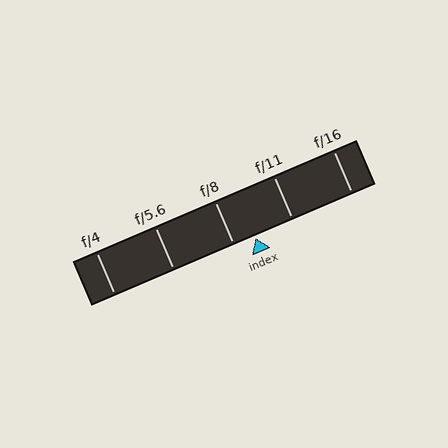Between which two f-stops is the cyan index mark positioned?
The index mark is between f/8 and f/11.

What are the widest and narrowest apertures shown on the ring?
The widest aperture shown is f/4 and the narrowest is f/16.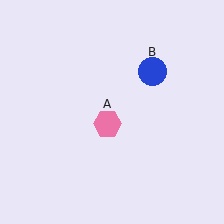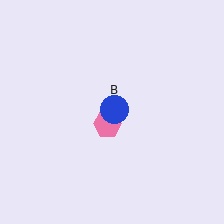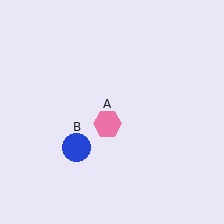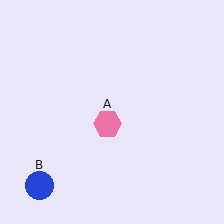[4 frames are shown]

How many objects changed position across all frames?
1 object changed position: blue circle (object B).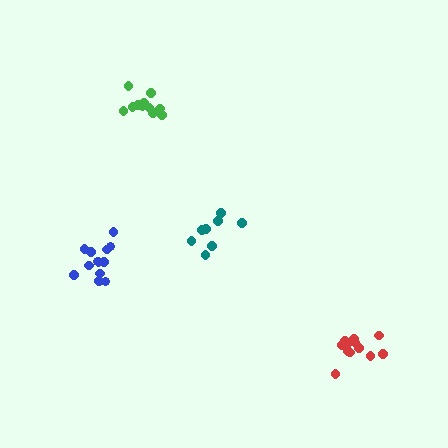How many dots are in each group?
Group 1: 11 dots, Group 2: 13 dots, Group 3: 8 dots, Group 4: 12 dots (44 total).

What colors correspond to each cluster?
The clusters are colored: green, blue, teal, red.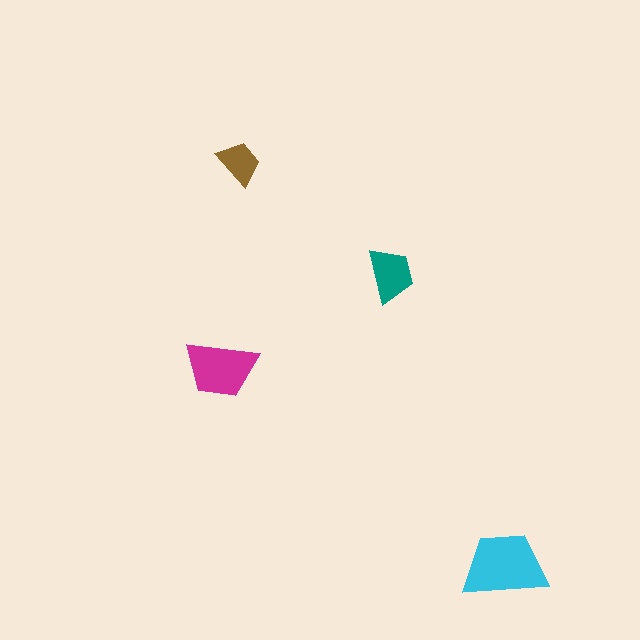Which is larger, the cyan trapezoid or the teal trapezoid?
The cyan one.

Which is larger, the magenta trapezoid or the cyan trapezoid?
The cyan one.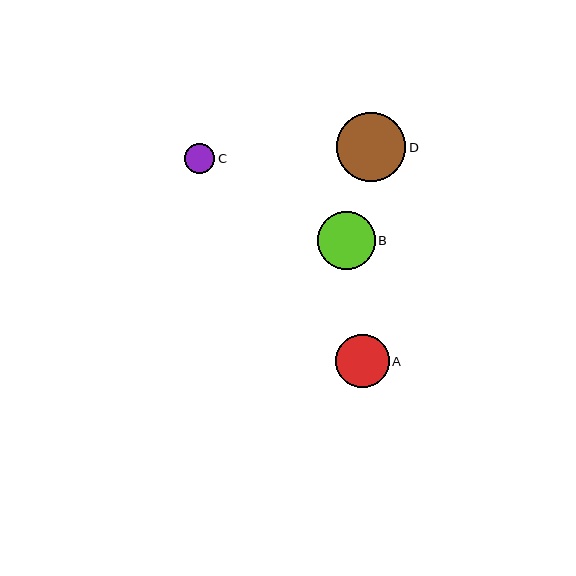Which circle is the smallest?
Circle C is the smallest with a size of approximately 30 pixels.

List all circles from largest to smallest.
From largest to smallest: D, B, A, C.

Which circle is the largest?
Circle D is the largest with a size of approximately 69 pixels.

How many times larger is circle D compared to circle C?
Circle D is approximately 2.3 times the size of circle C.